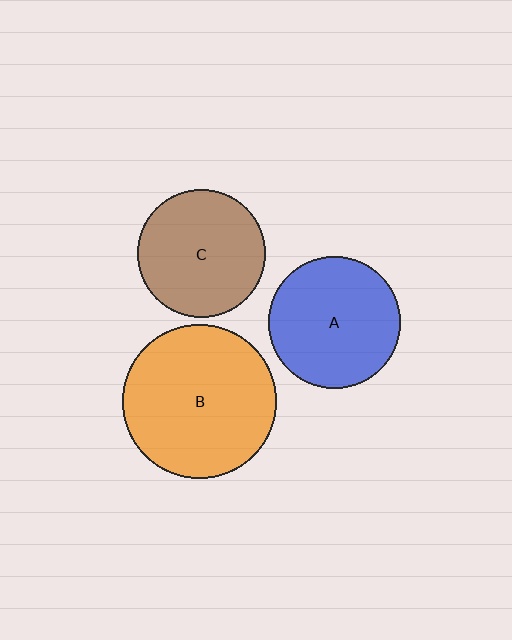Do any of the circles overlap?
No, none of the circles overlap.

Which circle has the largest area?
Circle B (orange).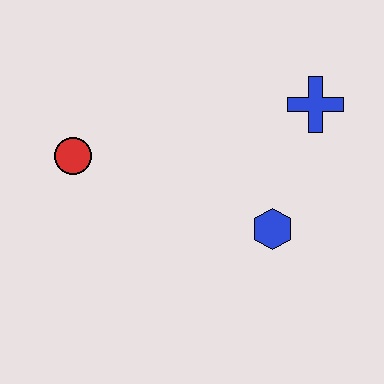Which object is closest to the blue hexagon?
The blue cross is closest to the blue hexagon.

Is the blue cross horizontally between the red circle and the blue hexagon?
No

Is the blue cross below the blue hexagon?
No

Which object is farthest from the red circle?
The blue cross is farthest from the red circle.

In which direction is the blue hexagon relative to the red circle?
The blue hexagon is to the right of the red circle.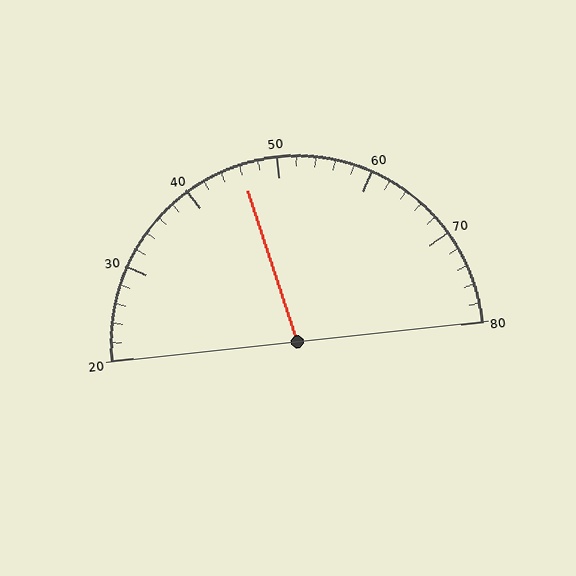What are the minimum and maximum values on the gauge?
The gauge ranges from 20 to 80.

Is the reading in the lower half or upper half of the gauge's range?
The reading is in the lower half of the range (20 to 80).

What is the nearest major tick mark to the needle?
The nearest major tick mark is 50.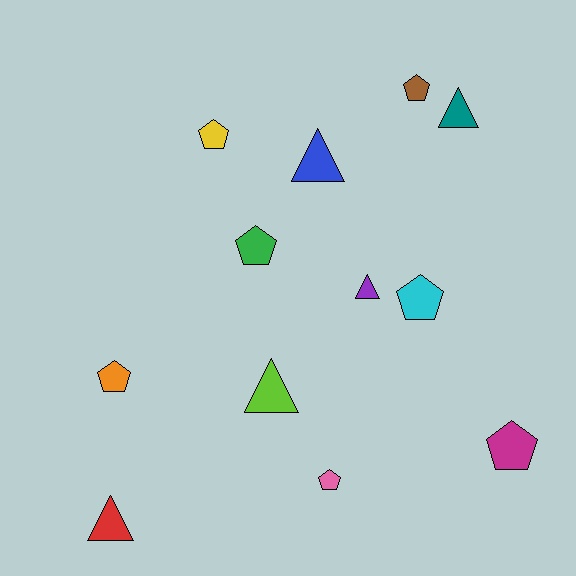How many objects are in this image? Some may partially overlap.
There are 12 objects.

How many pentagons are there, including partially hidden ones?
There are 7 pentagons.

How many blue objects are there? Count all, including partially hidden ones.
There is 1 blue object.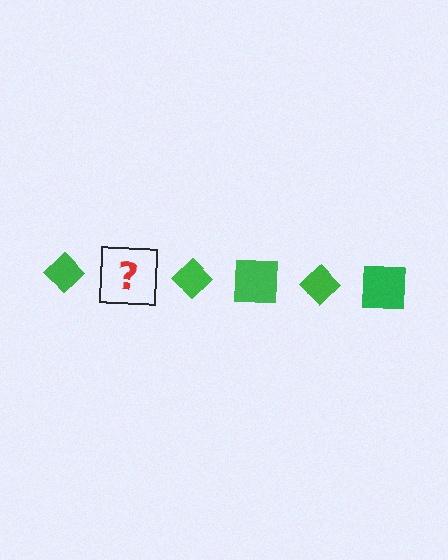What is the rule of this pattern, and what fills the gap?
The rule is that the pattern cycles through diamond, square shapes in green. The gap should be filled with a green square.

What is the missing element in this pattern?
The missing element is a green square.